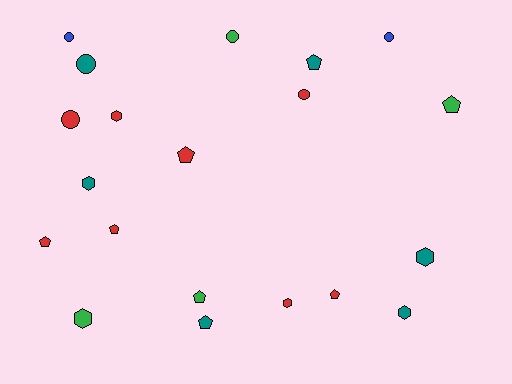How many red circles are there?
There are 2 red circles.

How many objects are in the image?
There are 20 objects.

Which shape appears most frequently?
Pentagon, with 8 objects.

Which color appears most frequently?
Red, with 8 objects.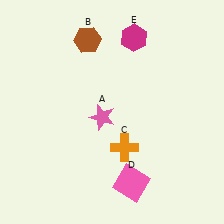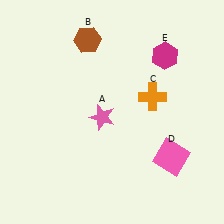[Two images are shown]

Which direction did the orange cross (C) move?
The orange cross (C) moved up.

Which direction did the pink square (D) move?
The pink square (D) moved right.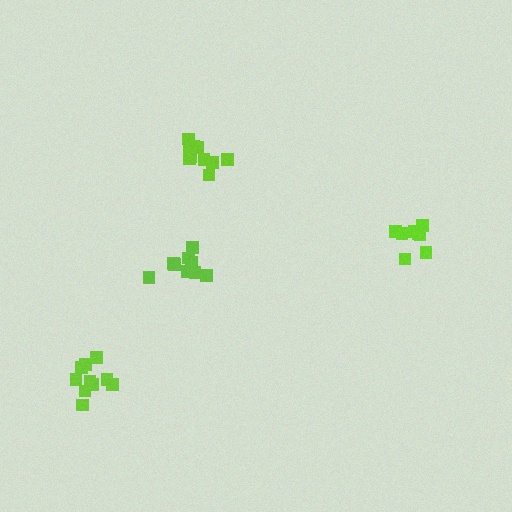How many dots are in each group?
Group 1: 10 dots, Group 2: 9 dots, Group 3: 8 dots, Group 4: 10 dots (37 total).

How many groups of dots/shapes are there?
There are 4 groups.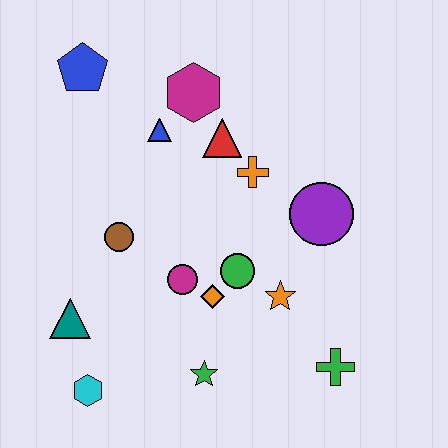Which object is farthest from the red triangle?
The cyan hexagon is farthest from the red triangle.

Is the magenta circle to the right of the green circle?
No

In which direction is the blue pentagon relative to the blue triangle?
The blue pentagon is to the left of the blue triangle.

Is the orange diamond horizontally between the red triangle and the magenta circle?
Yes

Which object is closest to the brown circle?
The magenta circle is closest to the brown circle.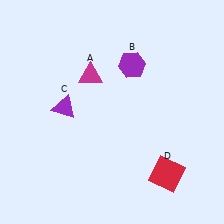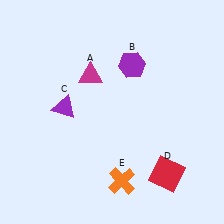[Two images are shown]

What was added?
An orange cross (E) was added in Image 2.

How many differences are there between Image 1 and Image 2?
There is 1 difference between the two images.